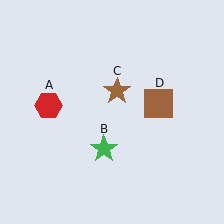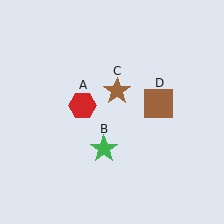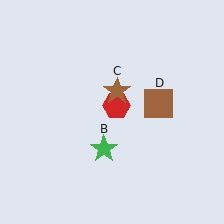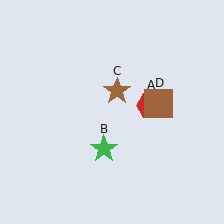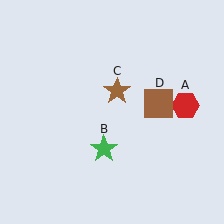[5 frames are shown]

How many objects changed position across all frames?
1 object changed position: red hexagon (object A).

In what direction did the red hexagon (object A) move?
The red hexagon (object A) moved right.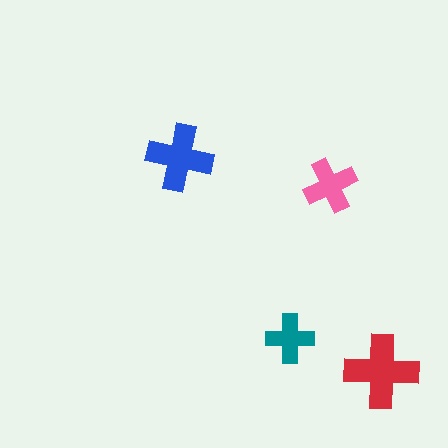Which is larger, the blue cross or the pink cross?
The blue one.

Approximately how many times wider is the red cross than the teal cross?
About 1.5 times wider.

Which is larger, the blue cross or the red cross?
The red one.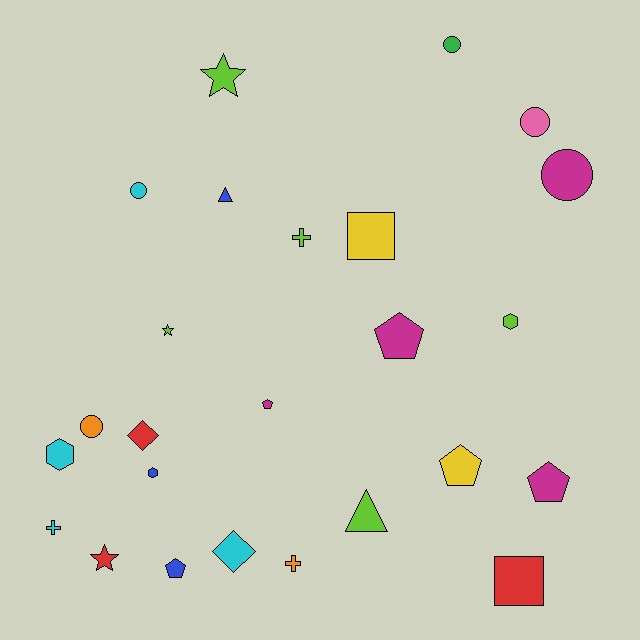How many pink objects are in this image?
There is 1 pink object.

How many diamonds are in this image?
There are 2 diamonds.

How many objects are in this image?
There are 25 objects.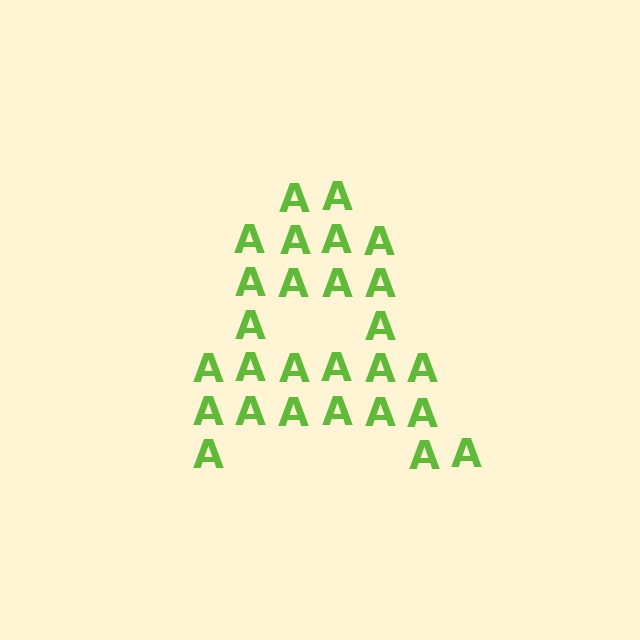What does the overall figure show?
The overall figure shows the letter A.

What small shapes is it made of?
It is made of small letter A's.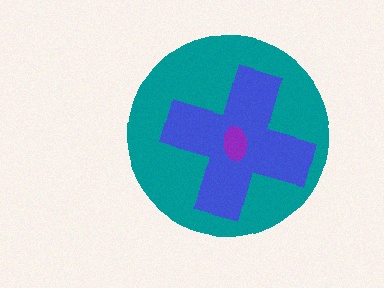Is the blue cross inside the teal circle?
Yes.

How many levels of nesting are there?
3.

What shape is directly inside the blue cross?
The purple ellipse.